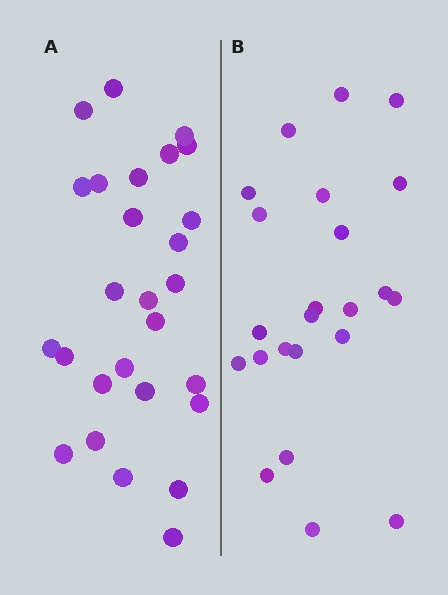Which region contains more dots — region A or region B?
Region A (the left region) has more dots.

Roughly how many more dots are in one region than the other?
Region A has about 4 more dots than region B.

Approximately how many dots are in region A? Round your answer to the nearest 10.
About 30 dots. (The exact count is 27, which rounds to 30.)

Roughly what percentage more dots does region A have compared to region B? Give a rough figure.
About 15% more.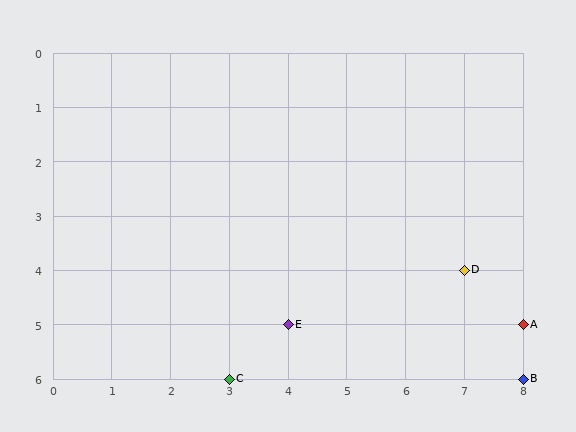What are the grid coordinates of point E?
Point E is at grid coordinates (4, 5).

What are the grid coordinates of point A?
Point A is at grid coordinates (8, 5).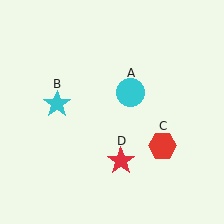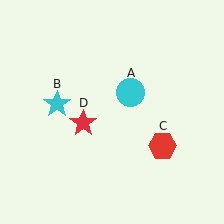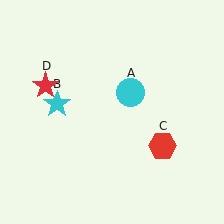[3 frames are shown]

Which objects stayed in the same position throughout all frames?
Cyan circle (object A) and cyan star (object B) and red hexagon (object C) remained stationary.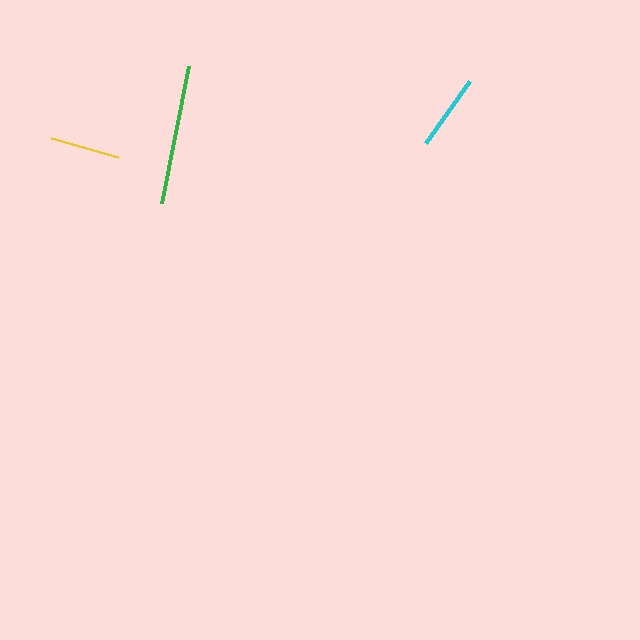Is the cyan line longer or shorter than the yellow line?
The cyan line is longer than the yellow line.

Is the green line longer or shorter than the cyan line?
The green line is longer than the cyan line.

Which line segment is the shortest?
The yellow line is the shortest at approximately 70 pixels.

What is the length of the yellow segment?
The yellow segment is approximately 70 pixels long.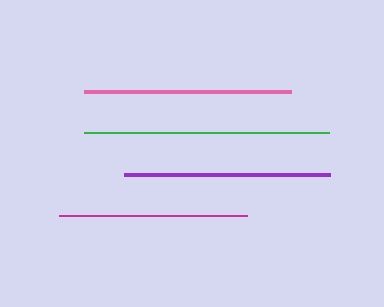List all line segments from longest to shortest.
From longest to shortest: green, pink, purple, magenta.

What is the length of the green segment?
The green segment is approximately 245 pixels long.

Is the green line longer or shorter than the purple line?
The green line is longer than the purple line.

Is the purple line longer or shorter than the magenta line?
The purple line is longer than the magenta line.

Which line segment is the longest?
The green line is the longest at approximately 245 pixels.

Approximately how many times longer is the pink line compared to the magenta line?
The pink line is approximately 1.1 times the length of the magenta line.